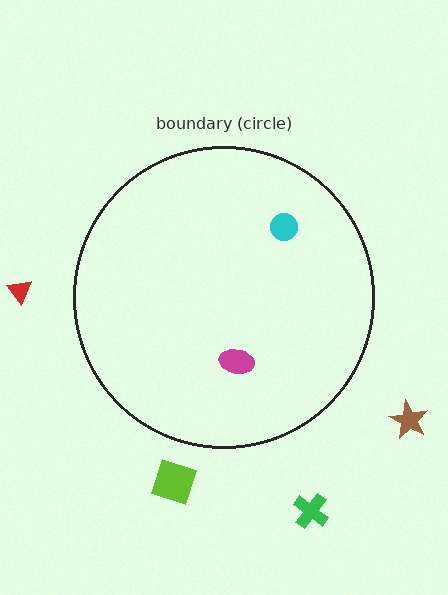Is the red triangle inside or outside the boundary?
Outside.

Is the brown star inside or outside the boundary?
Outside.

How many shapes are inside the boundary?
2 inside, 4 outside.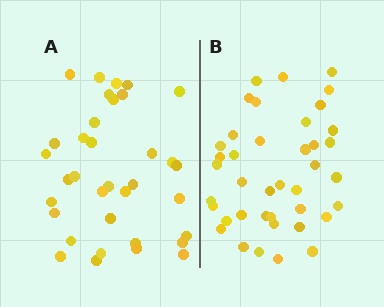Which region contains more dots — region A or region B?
Region B (the right region) has more dots.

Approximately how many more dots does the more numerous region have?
Region B has about 5 more dots than region A.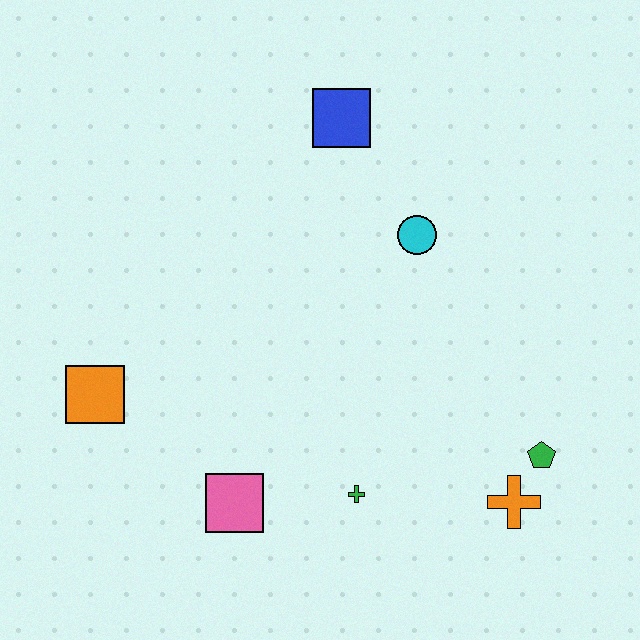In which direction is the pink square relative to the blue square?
The pink square is below the blue square.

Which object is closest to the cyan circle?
The blue square is closest to the cyan circle.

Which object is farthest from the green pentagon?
The orange square is farthest from the green pentagon.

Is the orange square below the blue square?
Yes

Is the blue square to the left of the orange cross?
Yes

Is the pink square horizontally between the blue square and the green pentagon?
No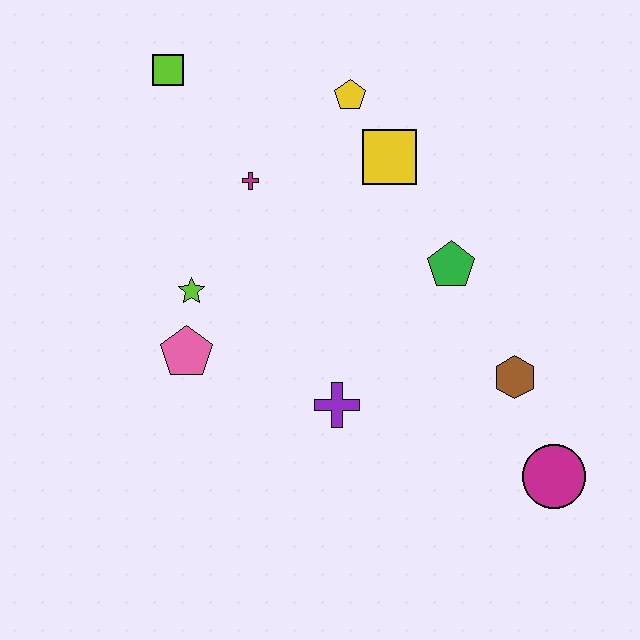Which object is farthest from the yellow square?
The magenta circle is farthest from the yellow square.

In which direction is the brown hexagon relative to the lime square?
The brown hexagon is to the right of the lime square.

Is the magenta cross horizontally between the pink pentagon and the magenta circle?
Yes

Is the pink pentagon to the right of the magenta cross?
No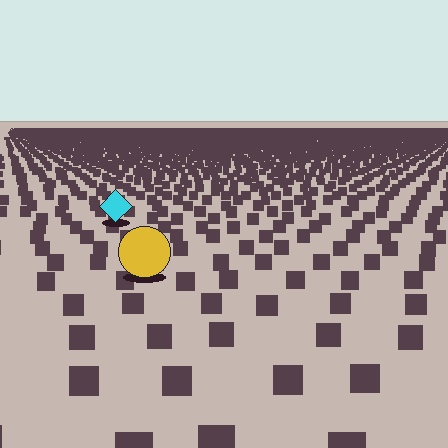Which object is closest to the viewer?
The yellow circle is closest. The texture marks near it are larger and more spread out.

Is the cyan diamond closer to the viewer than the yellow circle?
No. The yellow circle is closer — you can tell from the texture gradient: the ground texture is coarser near it.